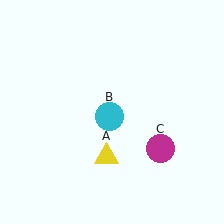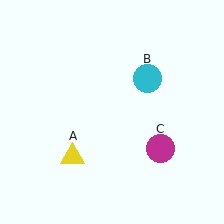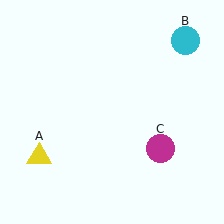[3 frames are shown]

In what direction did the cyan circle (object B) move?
The cyan circle (object B) moved up and to the right.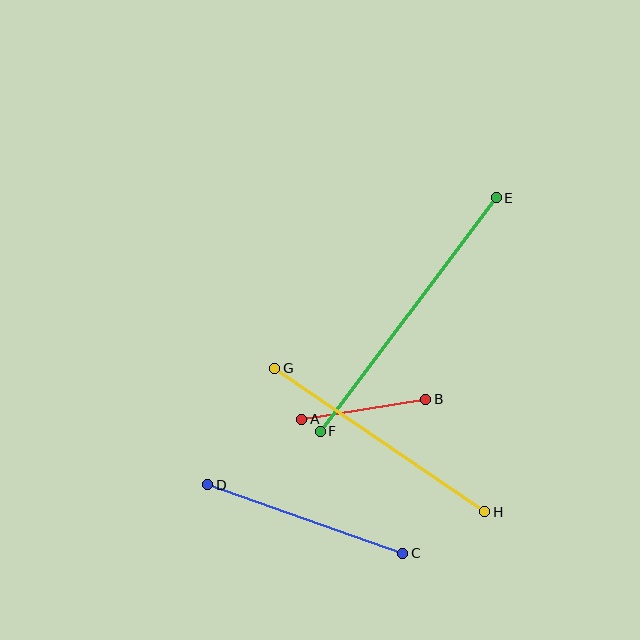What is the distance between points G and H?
The distance is approximately 254 pixels.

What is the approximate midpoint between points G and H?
The midpoint is at approximately (380, 440) pixels.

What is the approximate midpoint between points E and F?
The midpoint is at approximately (408, 314) pixels.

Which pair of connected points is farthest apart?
Points E and F are farthest apart.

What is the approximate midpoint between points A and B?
The midpoint is at approximately (364, 409) pixels.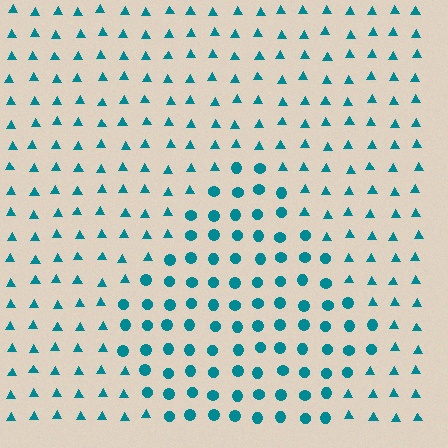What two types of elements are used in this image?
The image uses circles inside the diamond region and triangles outside it.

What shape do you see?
I see a diamond.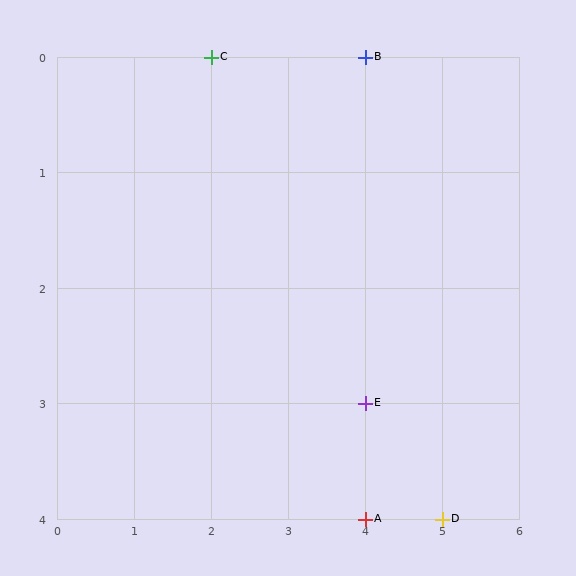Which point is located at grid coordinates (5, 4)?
Point D is at (5, 4).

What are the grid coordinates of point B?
Point B is at grid coordinates (4, 0).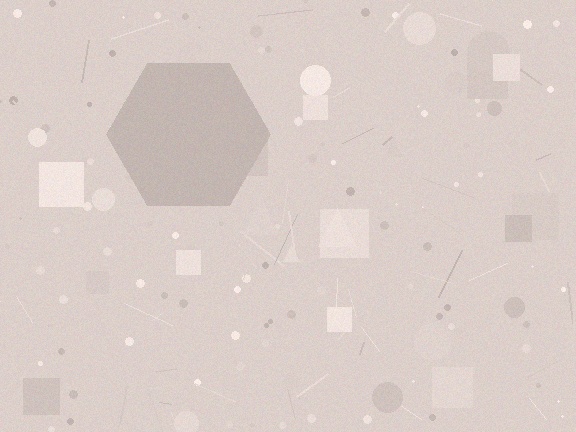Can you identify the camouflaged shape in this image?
The camouflaged shape is a hexagon.